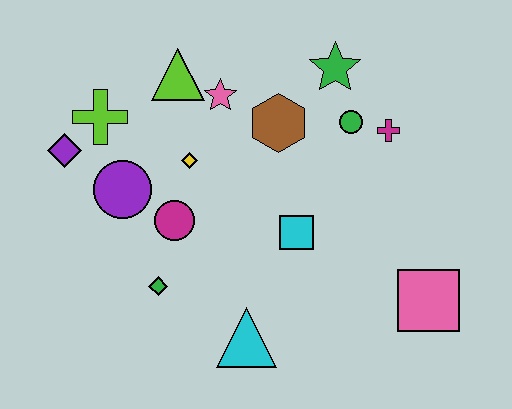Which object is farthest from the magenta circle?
The pink square is farthest from the magenta circle.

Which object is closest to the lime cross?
The purple diamond is closest to the lime cross.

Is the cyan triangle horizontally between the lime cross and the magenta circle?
No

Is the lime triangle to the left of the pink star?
Yes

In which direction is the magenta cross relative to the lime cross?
The magenta cross is to the right of the lime cross.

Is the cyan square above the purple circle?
No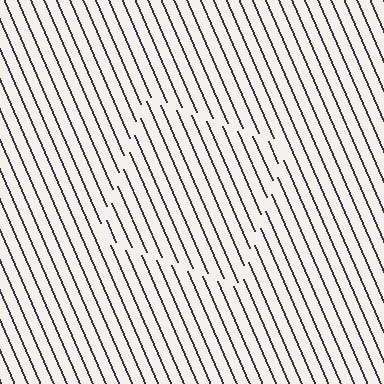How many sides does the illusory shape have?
4 sides — the line-ends trace a square.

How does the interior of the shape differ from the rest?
The interior of the shape contains the same grating, shifted by half a period — the contour is defined by the phase discontinuity where line-ends from the inner and outer gratings abut.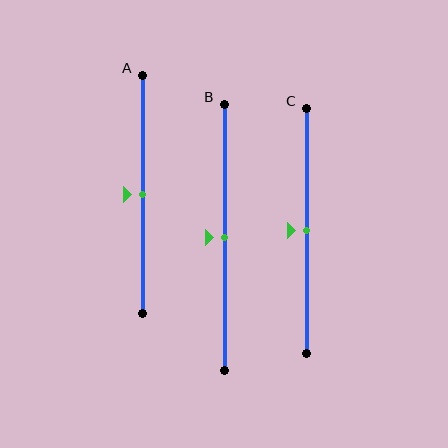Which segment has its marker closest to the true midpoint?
Segment A has its marker closest to the true midpoint.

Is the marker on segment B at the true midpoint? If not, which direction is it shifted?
Yes, the marker on segment B is at the true midpoint.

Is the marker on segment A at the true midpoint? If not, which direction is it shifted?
Yes, the marker on segment A is at the true midpoint.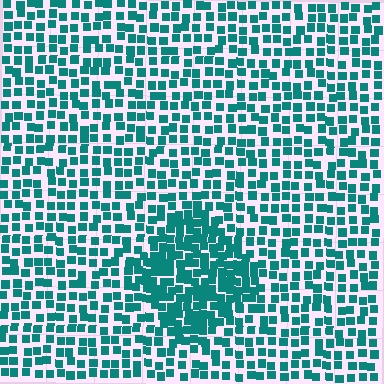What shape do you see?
I see a diamond.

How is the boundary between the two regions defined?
The boundary is defined by a change in element density (approximately 1.8x ratio). All elements are the same color, size, and shape.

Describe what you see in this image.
The image contains small teal elements arranged at two different densities. A diamond-shaped region is visible where the elements are more densely packed than the surrounding area.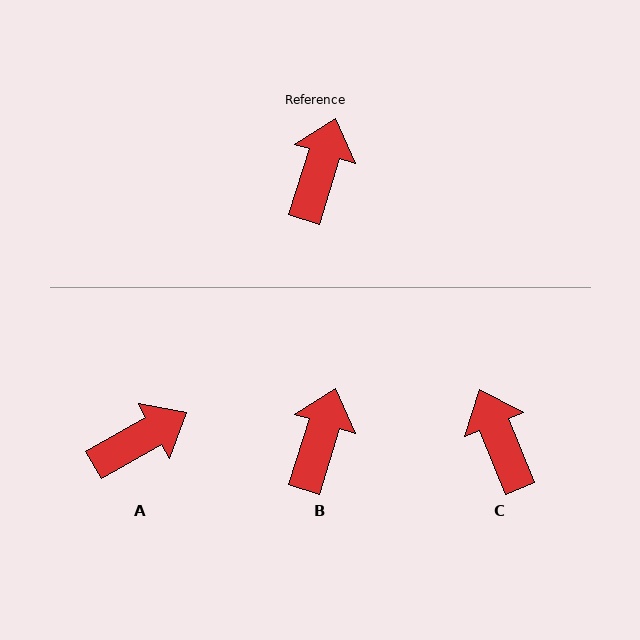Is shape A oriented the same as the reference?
No, it is off by about 43 degrees.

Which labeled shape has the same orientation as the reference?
B.